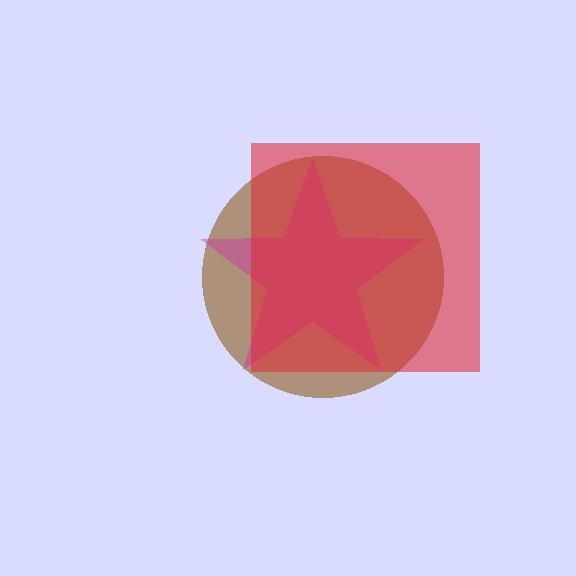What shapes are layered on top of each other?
The layered shapes are: a brown circle, a magenta star, a red square.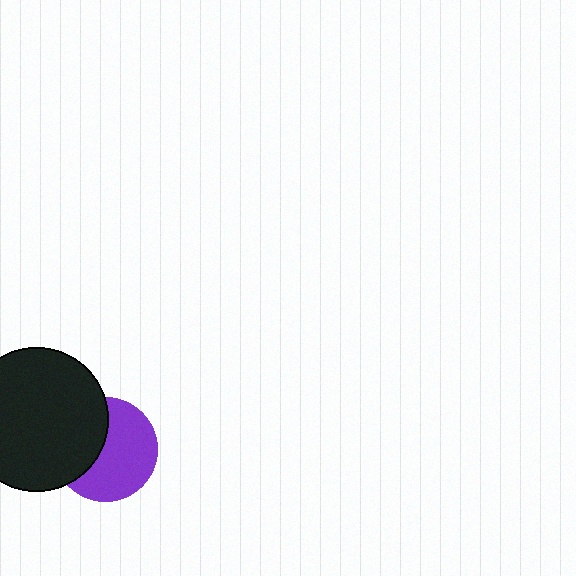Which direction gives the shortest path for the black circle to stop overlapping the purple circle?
Moving left gives the shortest separation.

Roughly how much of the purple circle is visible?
About half of it is visible (roughly 61%).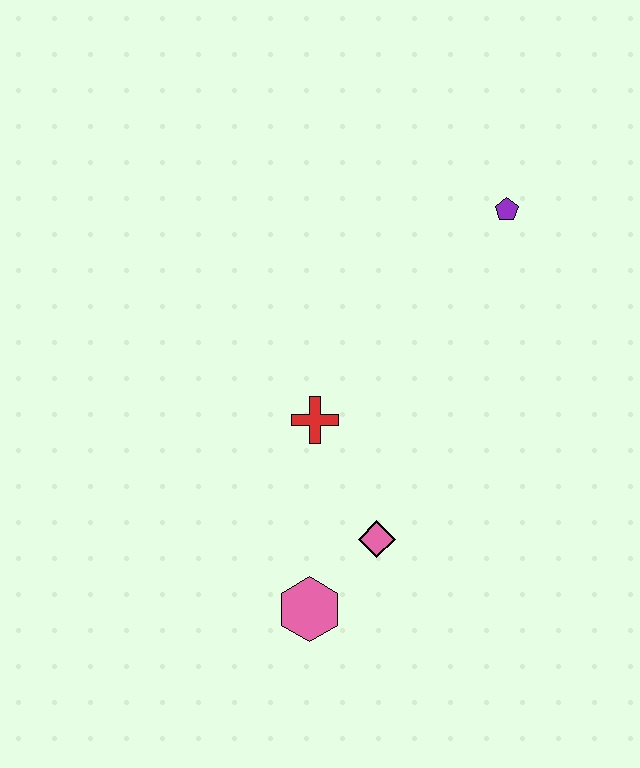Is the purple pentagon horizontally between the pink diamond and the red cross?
No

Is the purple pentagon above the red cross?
Yes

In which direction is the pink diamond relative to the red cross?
The pink diamond is below the red cross.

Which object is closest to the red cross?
The pink diamond is closest to the red cross.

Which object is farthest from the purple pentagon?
The pink hexagon is farthest from the purple pentagon.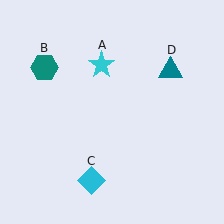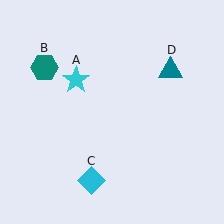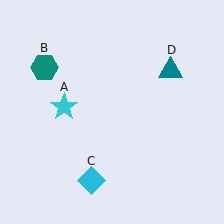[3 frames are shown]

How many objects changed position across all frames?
1 object changed position: cyan star (object A).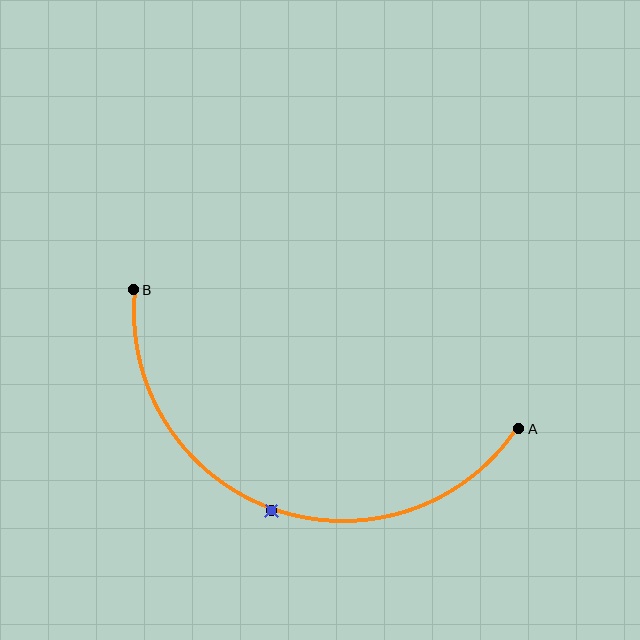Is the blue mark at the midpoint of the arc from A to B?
Yes. The blue mark lies on the arc at equal arc-length from both A and B — it is the arc midpoint.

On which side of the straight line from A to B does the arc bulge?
The arc bulges below the straight line connecting A and B.